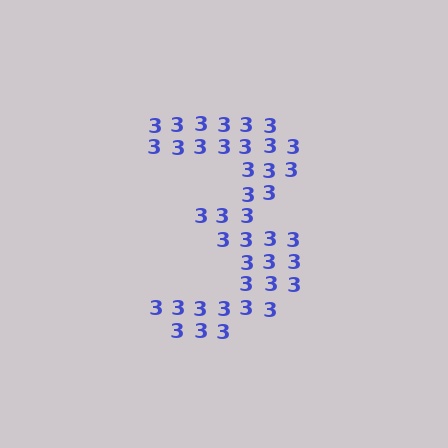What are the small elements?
The small elements are digit 3's.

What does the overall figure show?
The overall figure shows the digit 3.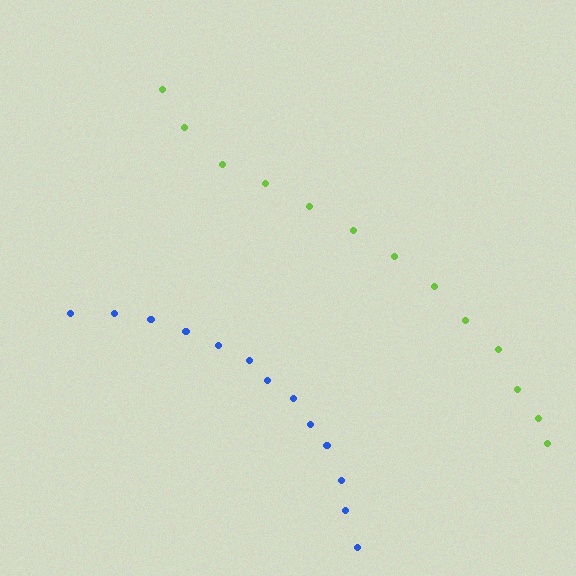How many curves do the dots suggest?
There are 2 distinct paths.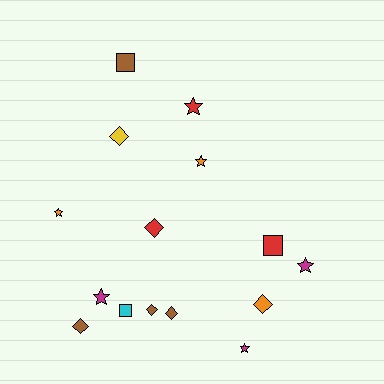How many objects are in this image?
There are 15 objects.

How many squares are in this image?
There are 3 squares.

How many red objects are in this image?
There are 3 red objects.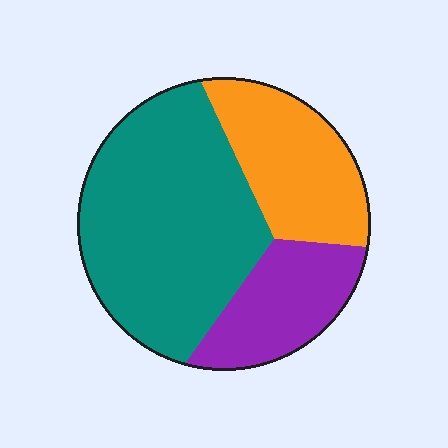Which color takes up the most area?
Teal, at roughly 55%.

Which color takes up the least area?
Purple, at roughly 20%.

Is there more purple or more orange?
Orange.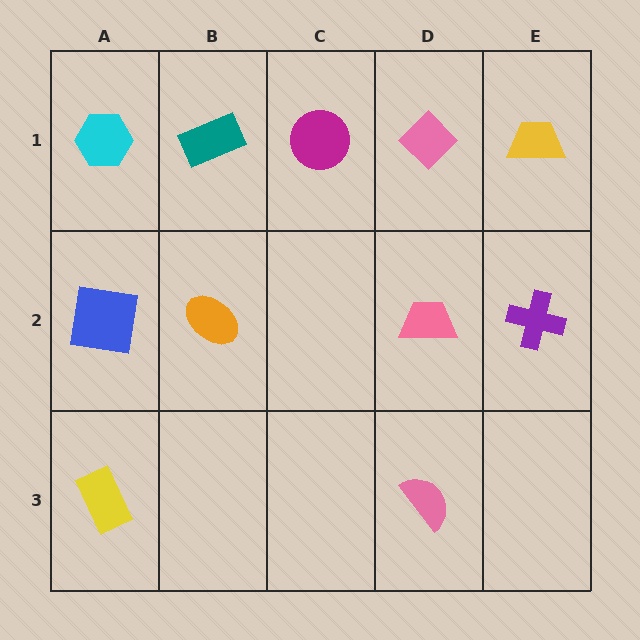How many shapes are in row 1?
5 shapes.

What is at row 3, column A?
A yellow rectangle.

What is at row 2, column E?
A purple cross.